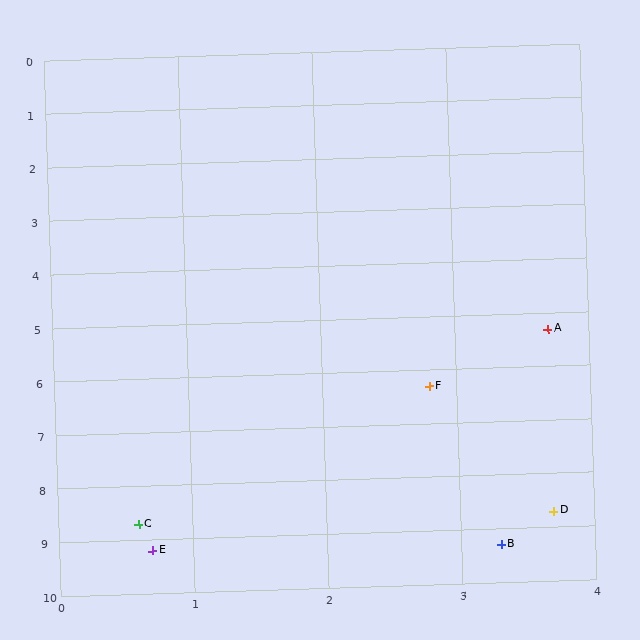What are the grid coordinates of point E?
Point E is at approximately (0.7, 9.2).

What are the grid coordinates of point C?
Point C is at approximately (0.6, 8.7).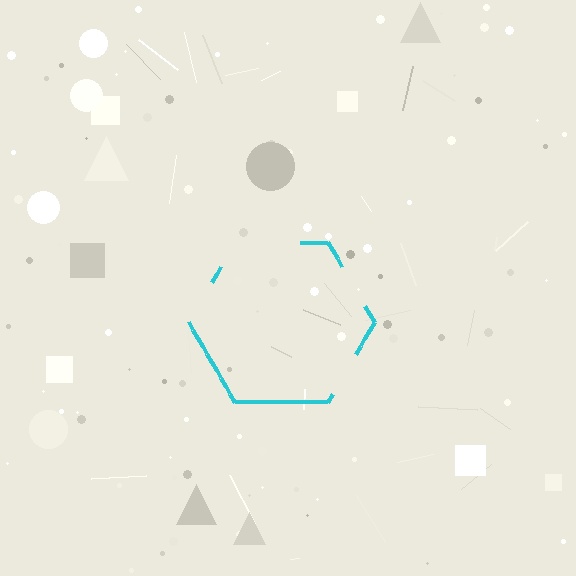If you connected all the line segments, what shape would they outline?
They would outline a hexagon.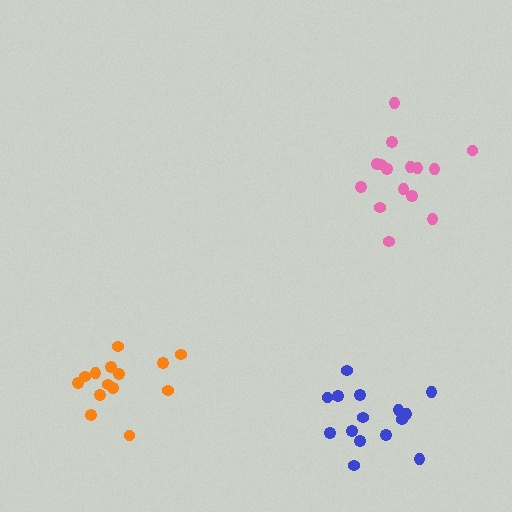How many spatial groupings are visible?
There are 3 spatial groupings.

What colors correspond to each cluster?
The clusters are colored: pink, blue, orange.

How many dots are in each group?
Group 1: 15 dots, Group 2: 15 dots, Group 3: 14 dots (44 total).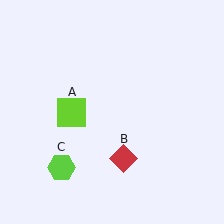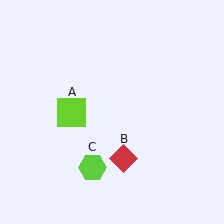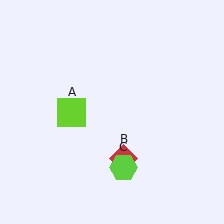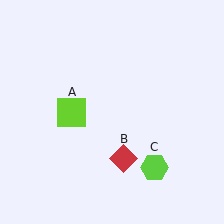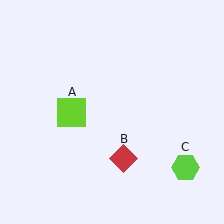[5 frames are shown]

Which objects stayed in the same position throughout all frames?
Lime square (object A) and red diamond (object B) remained stationary.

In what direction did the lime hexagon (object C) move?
The lime hexagon (object C) moved right.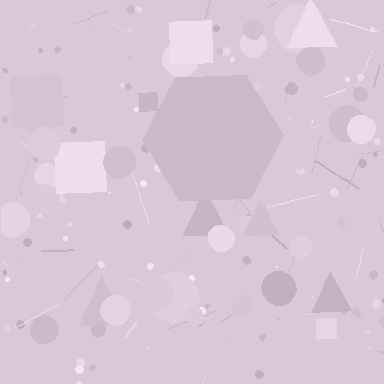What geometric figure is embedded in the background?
A hexagon is embedded in the background.